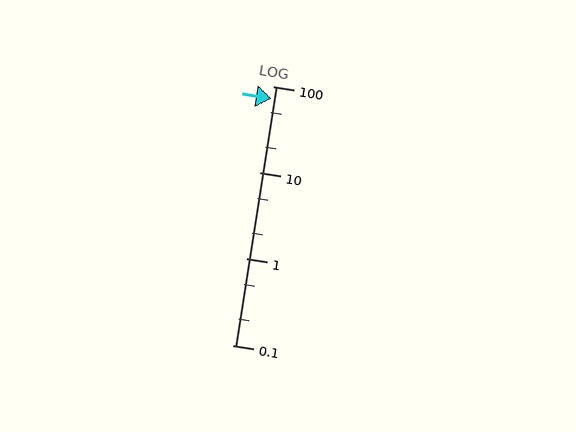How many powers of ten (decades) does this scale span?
The scale spans 3 decades, from 0.1 to 100.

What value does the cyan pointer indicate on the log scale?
The pointer indicates approximately 72.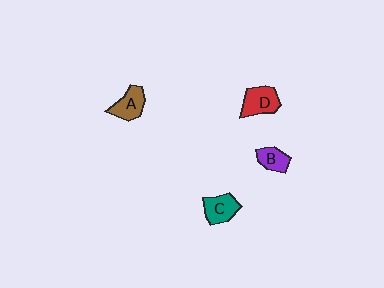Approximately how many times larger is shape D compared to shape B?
Approximately 1.4 times.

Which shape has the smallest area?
Shape B (purple).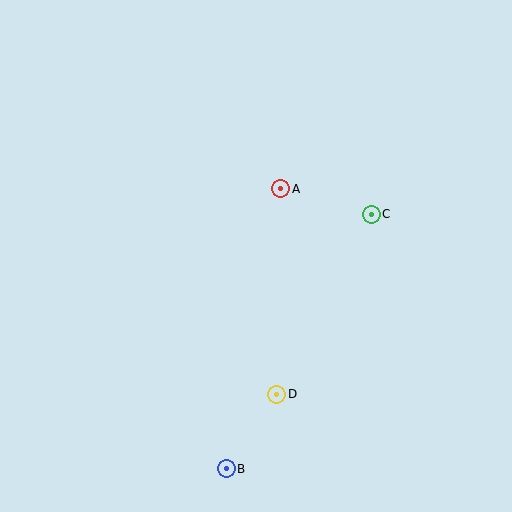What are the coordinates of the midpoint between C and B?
The midpoint between C and B is at (299, 341).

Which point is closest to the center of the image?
Point A at (281, 189) is closest to the center.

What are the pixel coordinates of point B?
Point B is at (226, 469).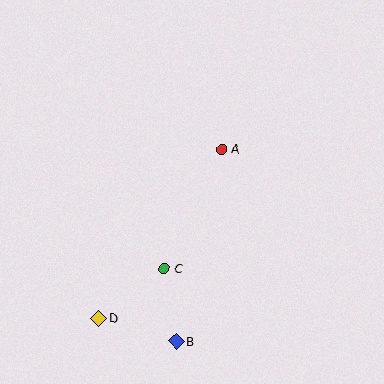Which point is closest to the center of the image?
Point A at (222, 149) is closest to the center.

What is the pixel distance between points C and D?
The distance between C and D is 82 pixels.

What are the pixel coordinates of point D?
Point D is at (99, 318).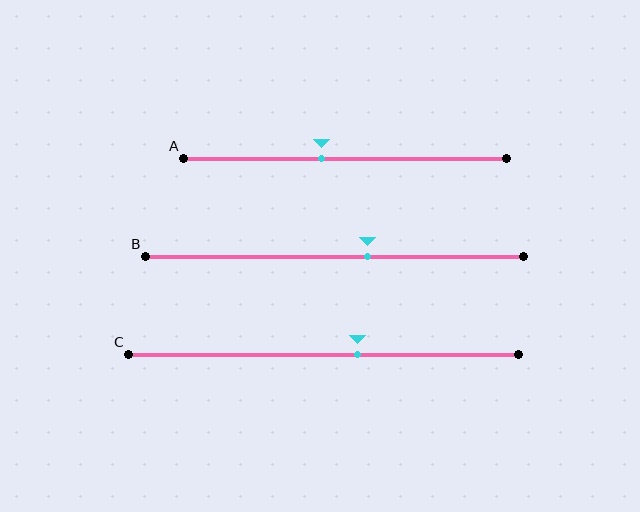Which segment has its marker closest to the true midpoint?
Segment A has its marker closest to the true midpoint.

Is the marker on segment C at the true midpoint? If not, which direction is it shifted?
No, the marker on segment C is shifted to the right by about 9% of the segment length.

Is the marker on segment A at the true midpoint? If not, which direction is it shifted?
No, the marker on segment A is shifted to the left by about 7% of the segment length.